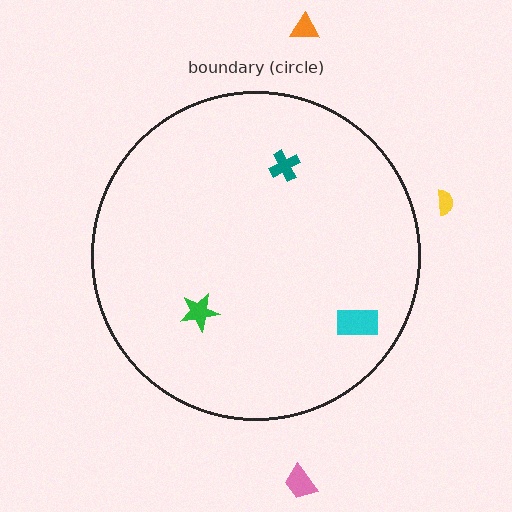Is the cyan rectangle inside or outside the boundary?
Inside.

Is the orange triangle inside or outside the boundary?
Outside.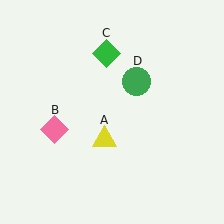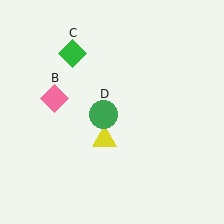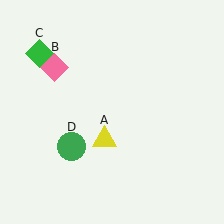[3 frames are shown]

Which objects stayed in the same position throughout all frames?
Yellow triangle (object A) remained stationary.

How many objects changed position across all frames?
3 objects changed position: pink diamond (object B), green diamond (object C), green circle (object D).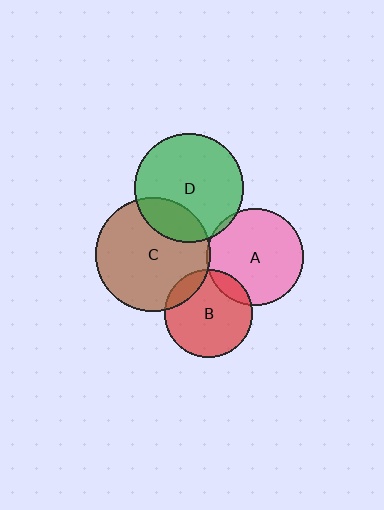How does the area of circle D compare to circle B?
Approximately 1.5 times.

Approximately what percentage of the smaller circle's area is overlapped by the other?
Approximately 15%.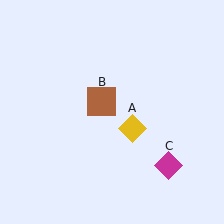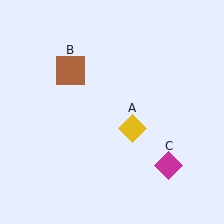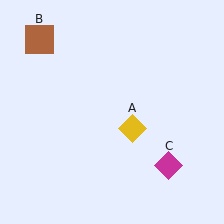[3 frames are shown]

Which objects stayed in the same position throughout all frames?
Yellow diamond (object A) and magenta diamond (object C) remained stationary.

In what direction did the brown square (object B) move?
The brown square (object B) moved up and to the left.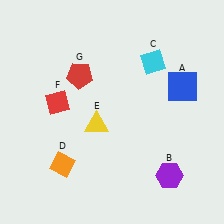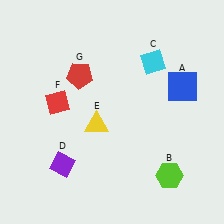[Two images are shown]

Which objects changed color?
B changed from purple to lime. D changed from orange to purple.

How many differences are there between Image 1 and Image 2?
There are 2 differences between the two images.